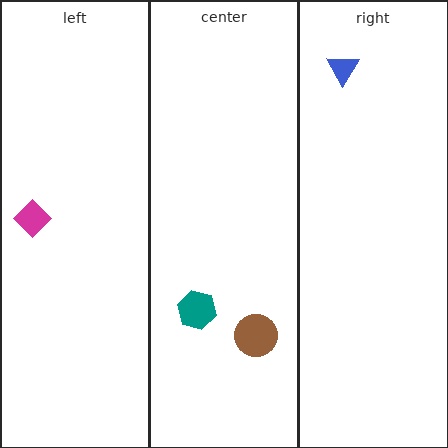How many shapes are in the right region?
1.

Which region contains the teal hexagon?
The center region.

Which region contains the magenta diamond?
The left region.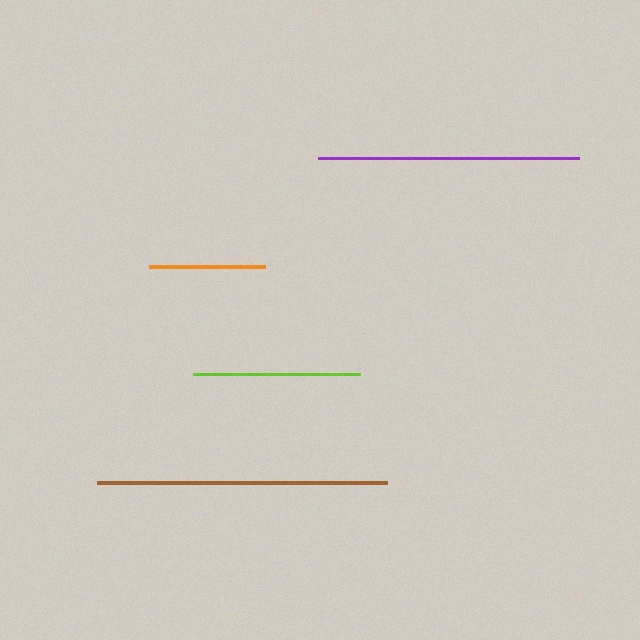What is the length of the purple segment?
The purple segment is approximately 261 pixels long.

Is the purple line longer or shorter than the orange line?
The purple line is longer than the orange line.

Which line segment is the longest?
The brown line is the longest at approximately 290 pixels.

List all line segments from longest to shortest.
From longest to shortest: brown, purple, lime, orange.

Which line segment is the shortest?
The orange line is the shortest at approximately 117 pixels.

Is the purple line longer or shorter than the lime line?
The purple line is longer than the lime line.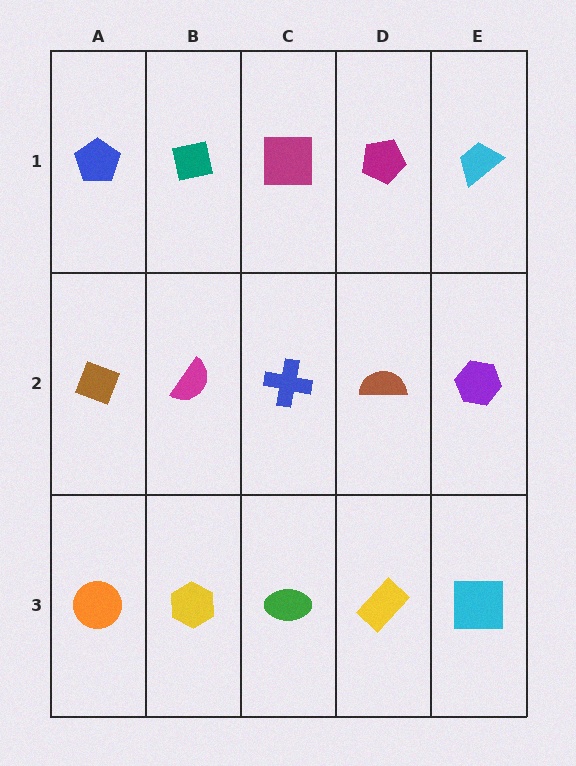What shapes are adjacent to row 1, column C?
A blue cross (row 2, column C), a teal square (row 1, column B), a magenta pentagon (row 1, column D).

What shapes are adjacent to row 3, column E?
A purple hexagon (row 2, column E), a yellow rectangle (row 3, column D).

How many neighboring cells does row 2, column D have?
4.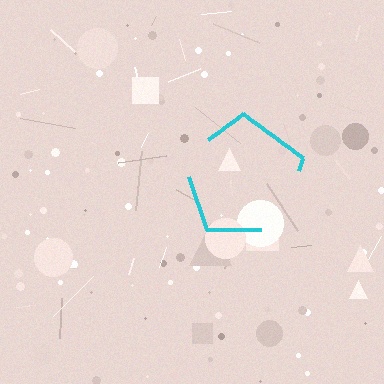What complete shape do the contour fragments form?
The contour fragments form a pentagon.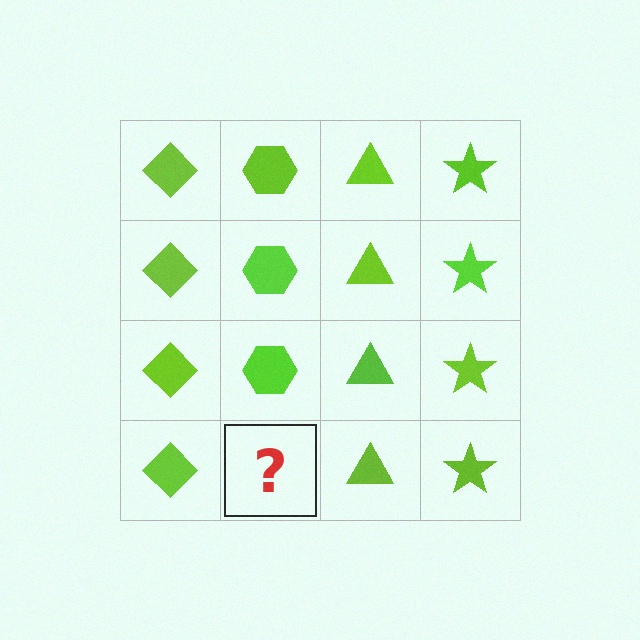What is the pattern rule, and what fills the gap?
The rule is that each column has a consistent shape. The gap should be filled with a lime hexagon.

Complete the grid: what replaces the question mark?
The question mark should be replaced with a lime hexagon.